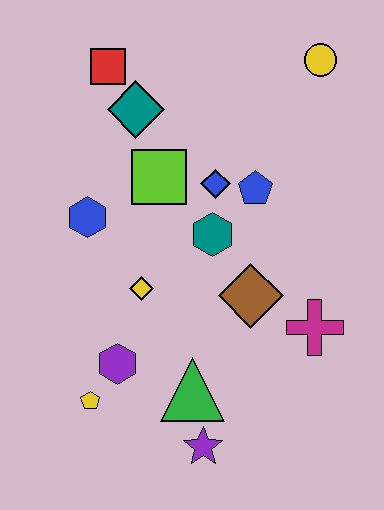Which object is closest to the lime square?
The blue diamond is closest to the lime square.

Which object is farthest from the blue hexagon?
The yellow circle is farthest from the blue hexagon.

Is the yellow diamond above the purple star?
Yes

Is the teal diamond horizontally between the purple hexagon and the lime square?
Yes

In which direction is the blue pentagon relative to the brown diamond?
The blue pentagon is above the brown diamond.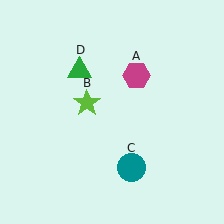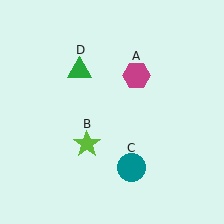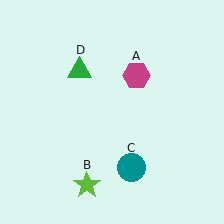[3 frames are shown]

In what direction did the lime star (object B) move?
The lime star (object B) moved down.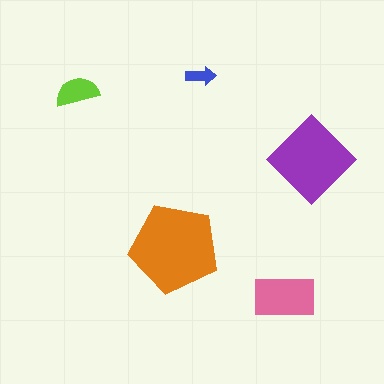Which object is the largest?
The orange pentagon.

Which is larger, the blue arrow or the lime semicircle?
The lime semicircle.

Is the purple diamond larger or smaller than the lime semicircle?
Larger.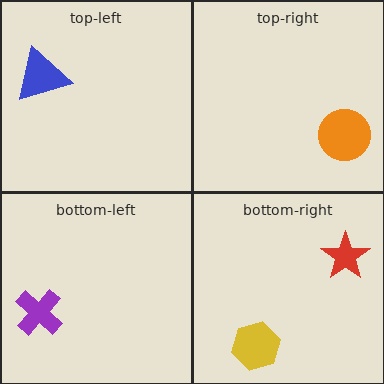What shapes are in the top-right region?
The orange circle.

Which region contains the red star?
The bottom-right region.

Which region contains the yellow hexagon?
The bottom-right region.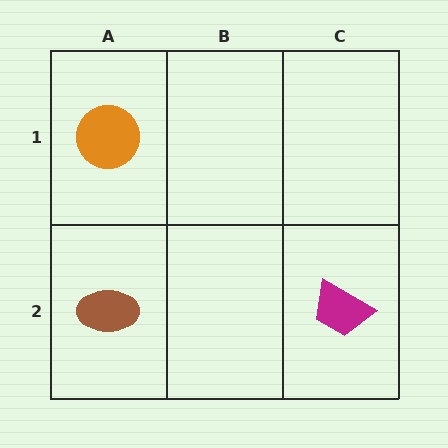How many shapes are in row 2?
2 shapes.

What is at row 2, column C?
A magenta trapezoid.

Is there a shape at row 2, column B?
No, that cell is empty.